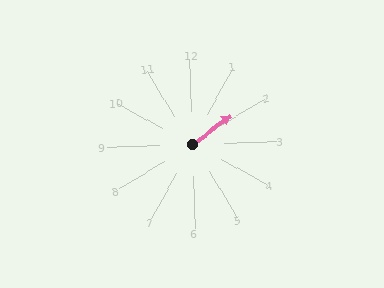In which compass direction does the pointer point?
Northeast.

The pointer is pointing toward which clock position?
Roughly 2 o'clock.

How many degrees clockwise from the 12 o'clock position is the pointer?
Approximately 55 degrees.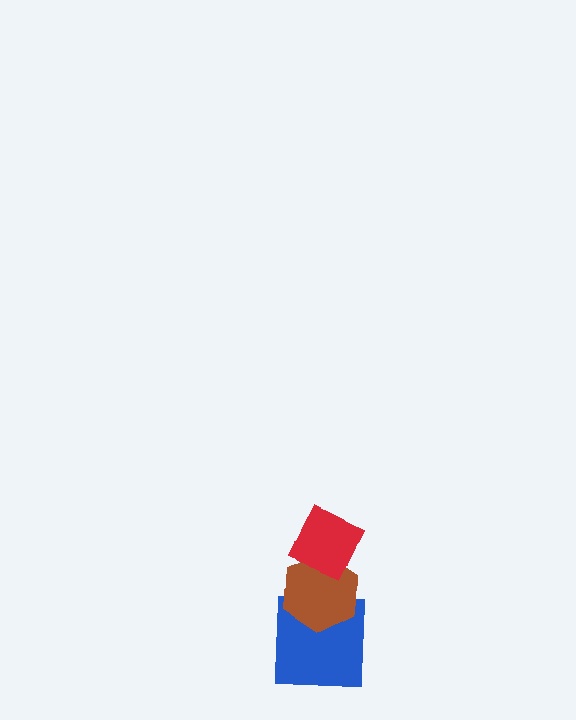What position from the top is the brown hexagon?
The brown hexagon is 2nd from the top.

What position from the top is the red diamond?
The red diamond is 1st from the top.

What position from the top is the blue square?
The blue square is 3rd from the top.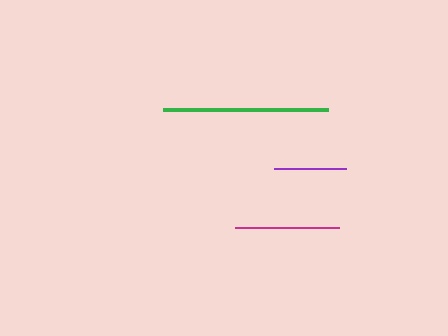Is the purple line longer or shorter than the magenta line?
The magenta line is longer than the purple line.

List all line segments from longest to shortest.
From longest to shortest: green, magenta, purple.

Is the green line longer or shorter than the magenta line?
The green line is longer than the magenta line.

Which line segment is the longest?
The green line is the longest at approximately 165 pixels.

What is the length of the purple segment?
The purple segment is approximately 72 pixels long.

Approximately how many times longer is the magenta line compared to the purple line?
The magenta line is approximately 1.4 times the length of the purple line.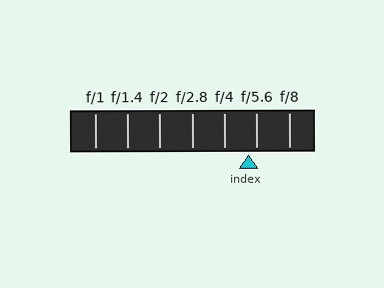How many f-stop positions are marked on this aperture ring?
There are 7 f-stop positions marked.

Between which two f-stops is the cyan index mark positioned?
The index mark is between f/4 and f/5.6.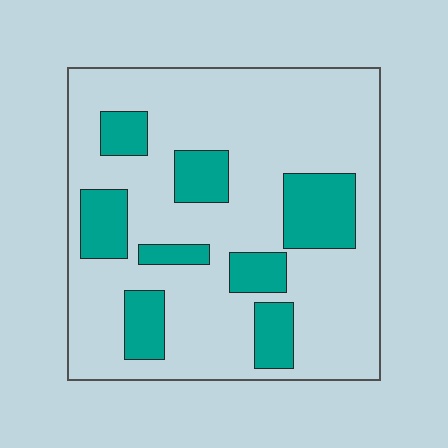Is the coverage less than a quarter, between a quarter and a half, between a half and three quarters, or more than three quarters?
Less than a quarter.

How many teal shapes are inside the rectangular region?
8.